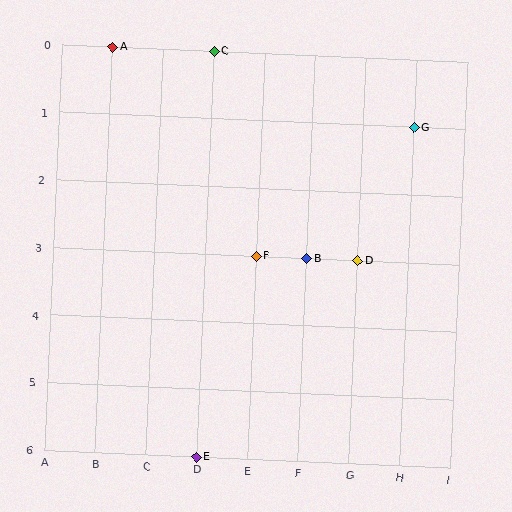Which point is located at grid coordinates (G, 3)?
Point D is at (G, 3).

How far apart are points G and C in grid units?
Points G and C are 4 columns and 1 row apart (about 4.1 grid units diagonally).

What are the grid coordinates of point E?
Point E is at grid coordinates (D, 6).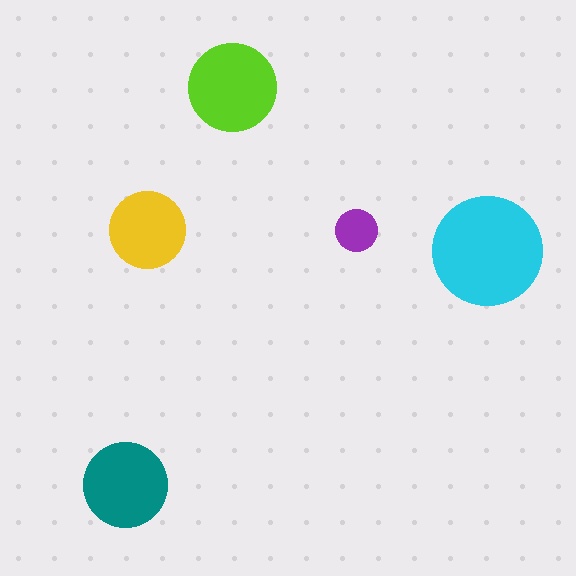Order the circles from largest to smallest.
the cyan one, the lime one, the teal one, the yellow one, the purple one.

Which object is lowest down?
The teal circle is bottommost.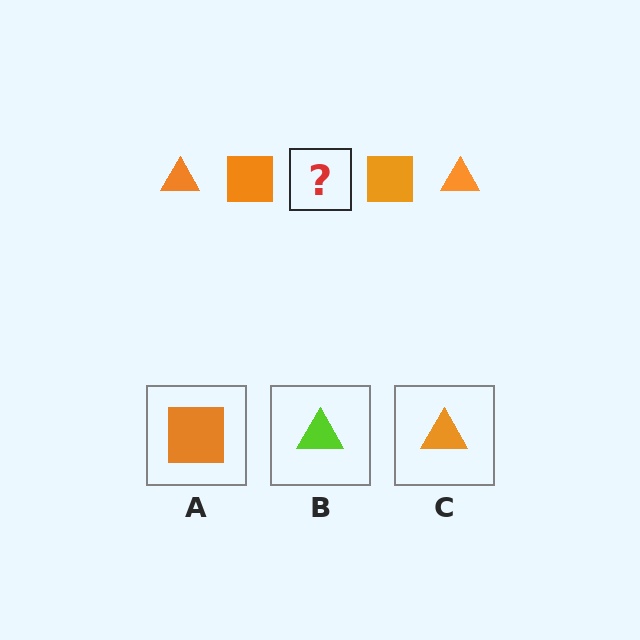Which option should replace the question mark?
Option C.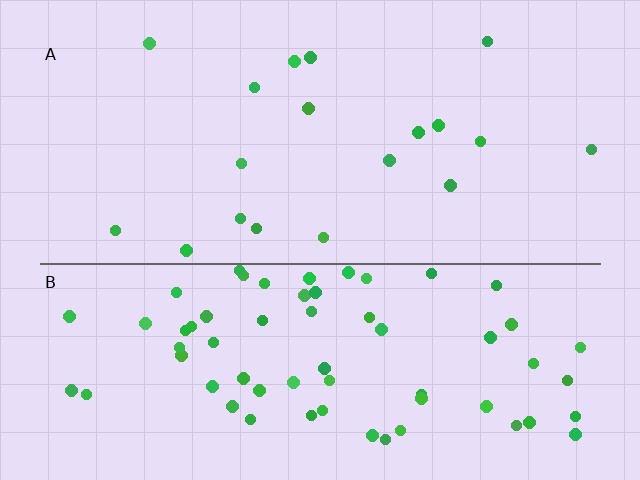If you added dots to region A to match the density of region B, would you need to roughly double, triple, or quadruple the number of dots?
Approximately quadruple.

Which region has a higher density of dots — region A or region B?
B (the bottom).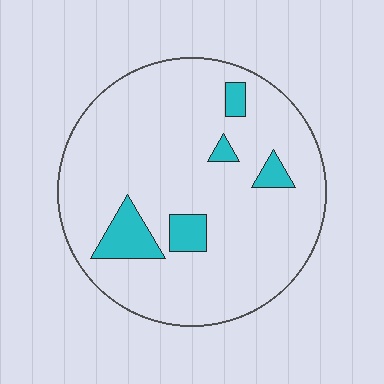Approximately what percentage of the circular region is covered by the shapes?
Approximately 10%.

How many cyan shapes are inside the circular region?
5.